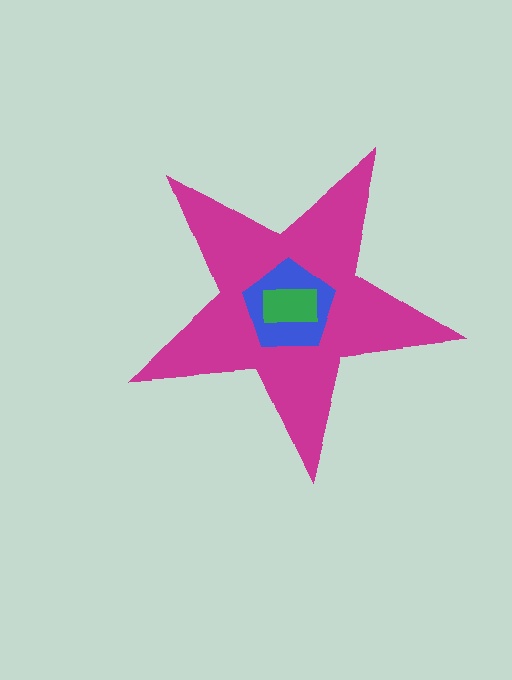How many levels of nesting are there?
3.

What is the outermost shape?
The magenta star.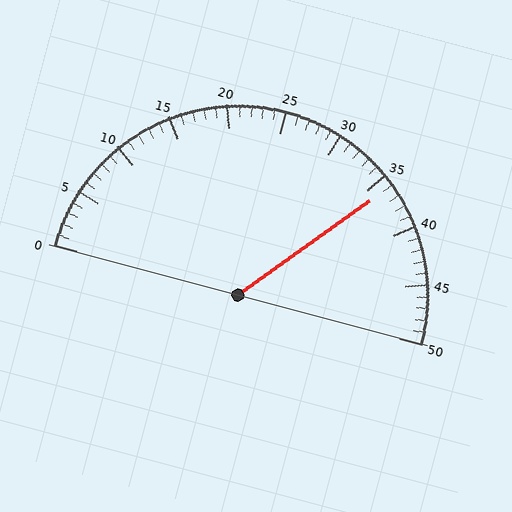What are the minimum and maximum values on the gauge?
The gauge ranges from 0 to 50.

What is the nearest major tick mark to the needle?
The nearest major tick mark is 35.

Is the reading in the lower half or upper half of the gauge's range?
The reading is in the upper half of the range (0 to 50).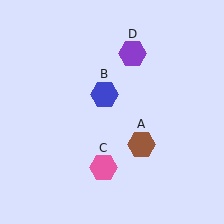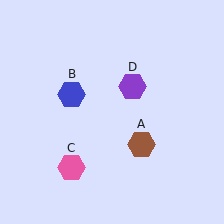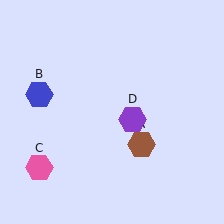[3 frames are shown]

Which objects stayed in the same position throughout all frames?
Brown hexagon (object A) remained stationary.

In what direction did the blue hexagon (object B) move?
The blue hexagon (object B) moved left.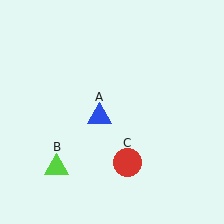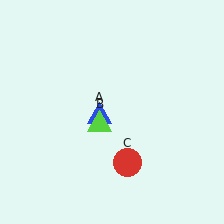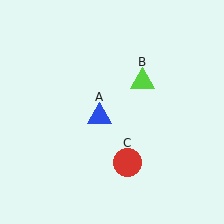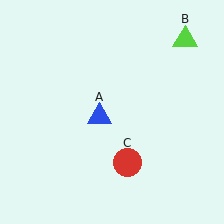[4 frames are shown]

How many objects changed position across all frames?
1 object changed position: lime triangle (object B).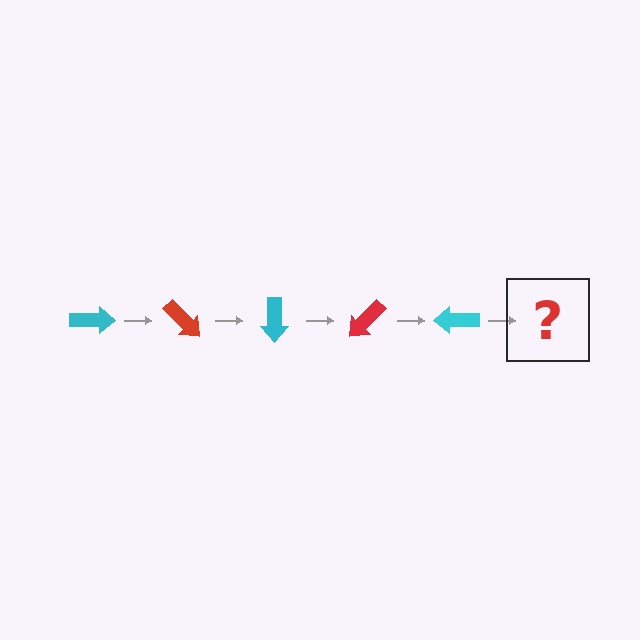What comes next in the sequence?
The next element should be a red arrow, rotated 225 degrees from the start.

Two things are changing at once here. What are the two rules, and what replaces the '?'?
The two rules are that it rotates 45 degrees each step and the color cycles through cyan and red. The '?' should be a red arrow, rotated 225 degrees from the start.